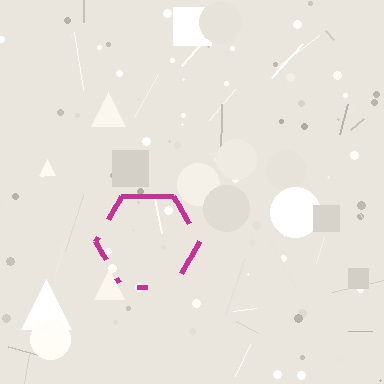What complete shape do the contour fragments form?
The contour fragments form a hexagon.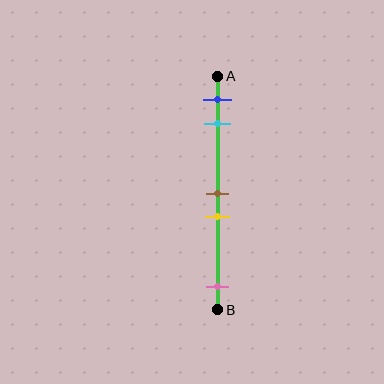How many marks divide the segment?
There are 5 marks dividing the segment.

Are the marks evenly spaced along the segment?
No, the marks are not evenly spaced.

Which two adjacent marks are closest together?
The brown and yellow marks are the closest adjacent pair.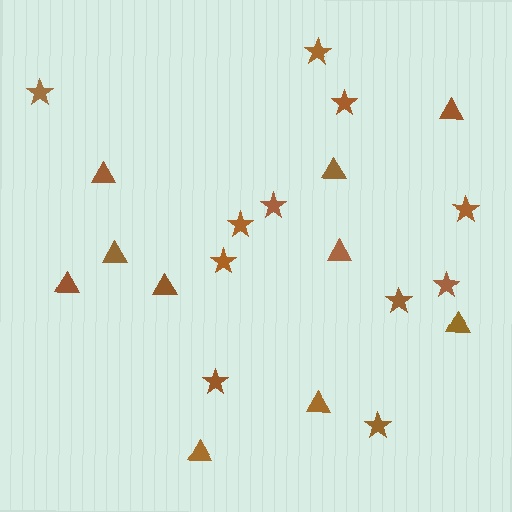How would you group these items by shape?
There are 2 groups: one group of stars (11) and one group of triangles (10).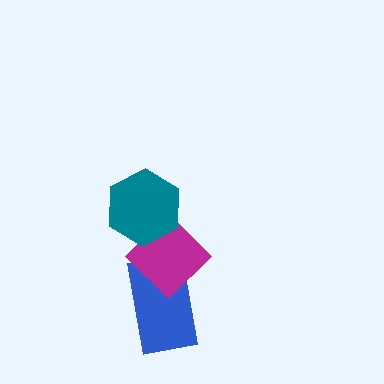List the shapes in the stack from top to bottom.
From top to bottom: the teal hexagon, the magenta diamond, the blue rectangle.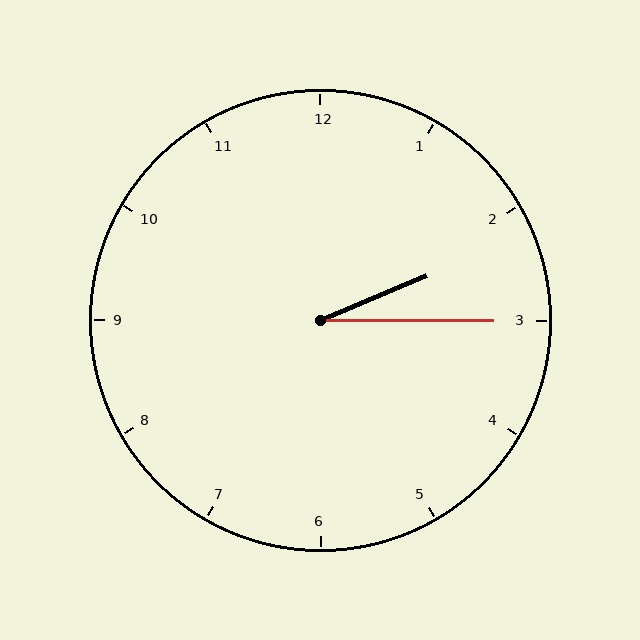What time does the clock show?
2:15.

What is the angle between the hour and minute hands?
Approximately 22 degrees.